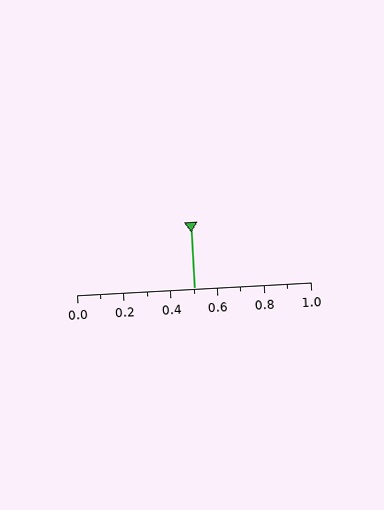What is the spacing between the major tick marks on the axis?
The major ticks are spaced 0.2 apart.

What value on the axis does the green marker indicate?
The marker indicates approximately 0.5.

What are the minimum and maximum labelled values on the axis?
The axis runs from 0.0 to 1.0.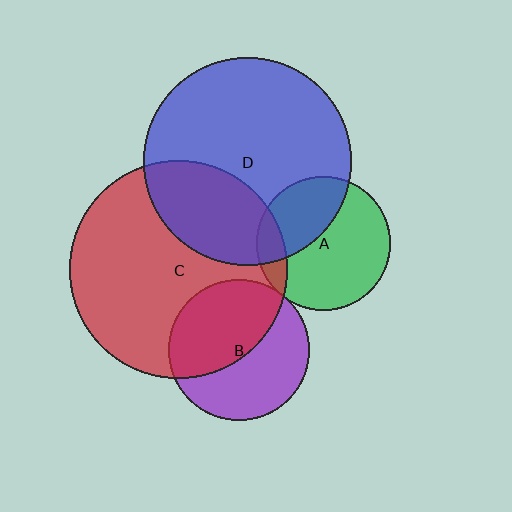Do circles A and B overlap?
Yes.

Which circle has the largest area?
Circle C (red).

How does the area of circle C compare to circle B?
Approximately 2.4 times.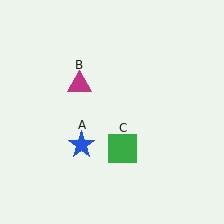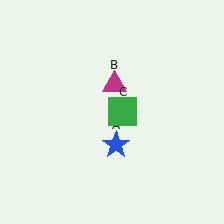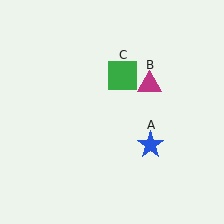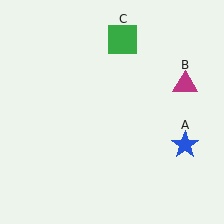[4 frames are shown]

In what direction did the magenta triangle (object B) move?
The magenta triangle (object B) moved right.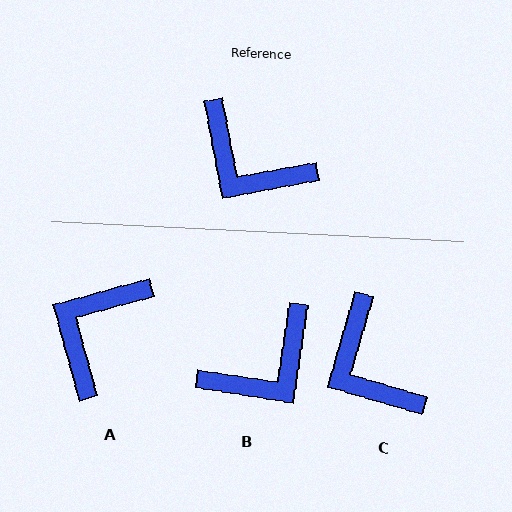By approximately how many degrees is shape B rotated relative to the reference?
Approximately 71 degrees counter-clockwise.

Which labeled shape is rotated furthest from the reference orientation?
A, about 85 degrees away.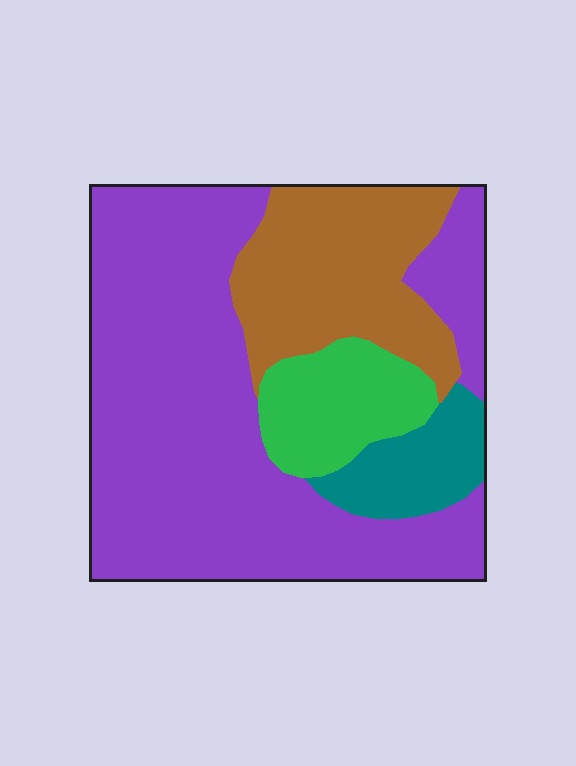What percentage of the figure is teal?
Teal covers 8% of the figure.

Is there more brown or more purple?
Purple.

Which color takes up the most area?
Purple, at roughly 60%.